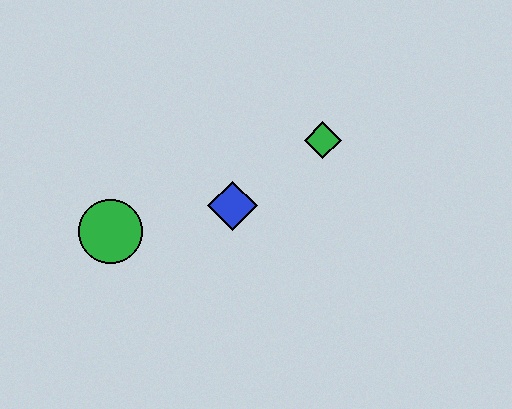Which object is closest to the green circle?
The blue diamond is closest to the green circle.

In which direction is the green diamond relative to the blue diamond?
The green diamond is to the right of the blue diamond.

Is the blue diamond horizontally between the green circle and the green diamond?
Yes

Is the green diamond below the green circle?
No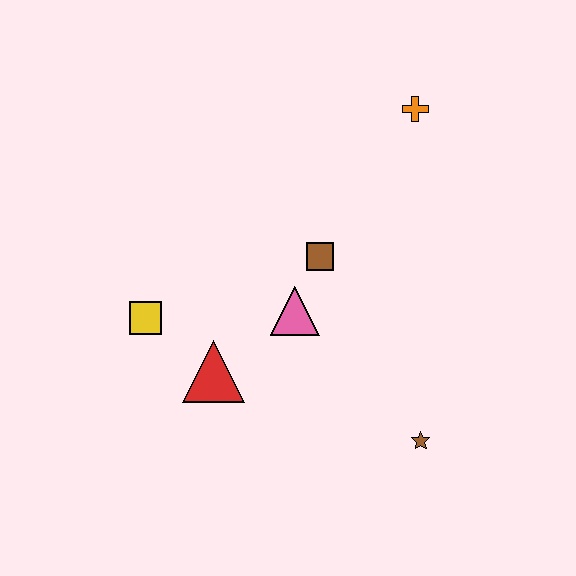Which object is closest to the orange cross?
The brown square is closest to the orange cross.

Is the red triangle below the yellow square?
Yes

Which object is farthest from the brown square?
The brown star is farthest from the brown square.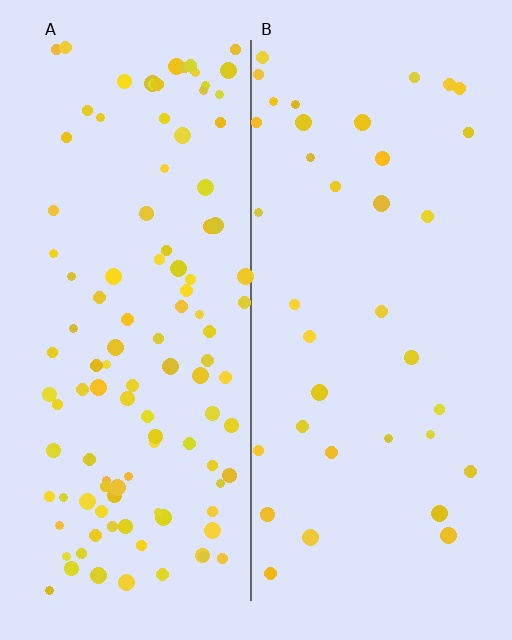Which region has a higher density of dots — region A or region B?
A (the left).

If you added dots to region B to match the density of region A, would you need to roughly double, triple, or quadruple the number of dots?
Approximately triple.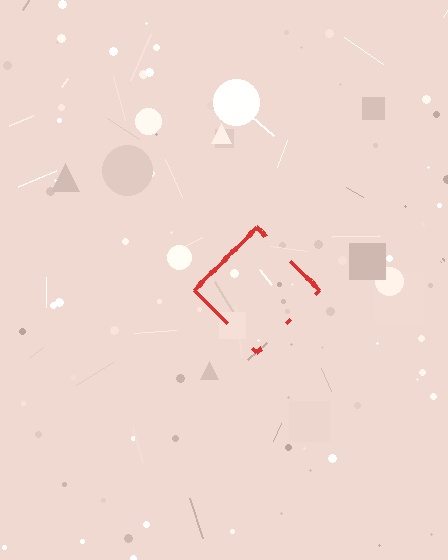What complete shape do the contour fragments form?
The contour fragments form a diamond.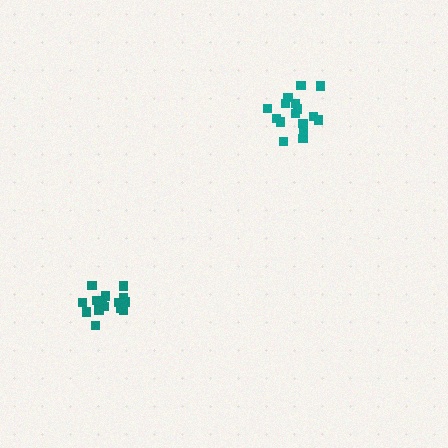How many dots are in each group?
Group 1: 16 dots, Group 2: 15 dots (31 total).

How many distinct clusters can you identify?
There are 2 distinct clusters.